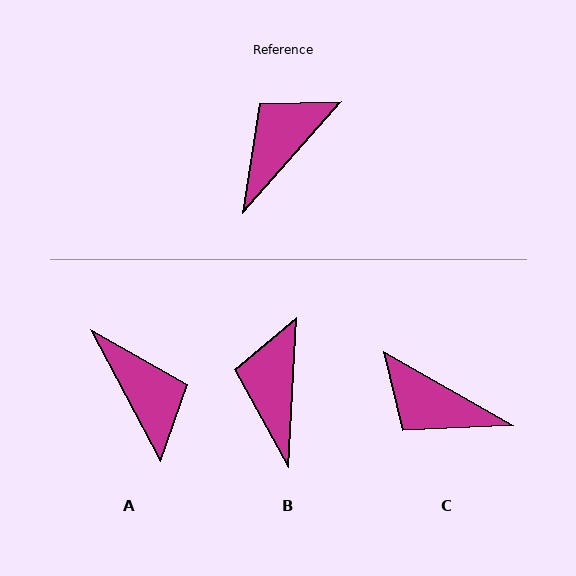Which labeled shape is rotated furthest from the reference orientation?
A, about 110 degrees away.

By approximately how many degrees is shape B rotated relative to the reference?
Approximately 38 degrees counter-clockwise.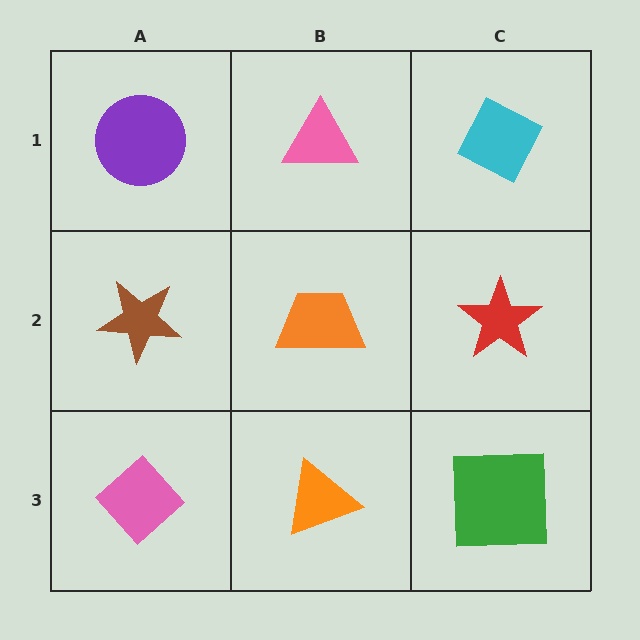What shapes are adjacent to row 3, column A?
A brown star (row 2, column A), an orange triangle (row 3, column B).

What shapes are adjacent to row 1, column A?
A brown star (row 2, column A), a pink triangle (row 1, column B).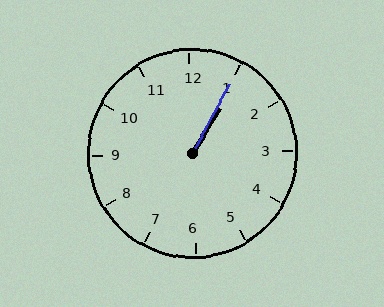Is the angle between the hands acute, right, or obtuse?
It is acute.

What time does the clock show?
1:05.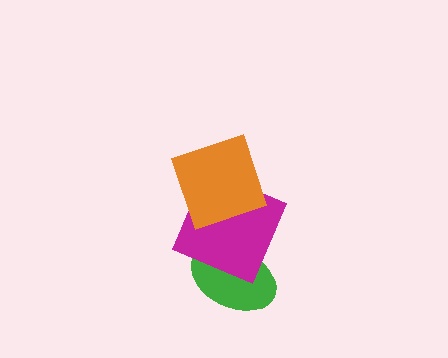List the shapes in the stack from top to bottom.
From top to bottom: the orange square, the magenta square, the green ellipse.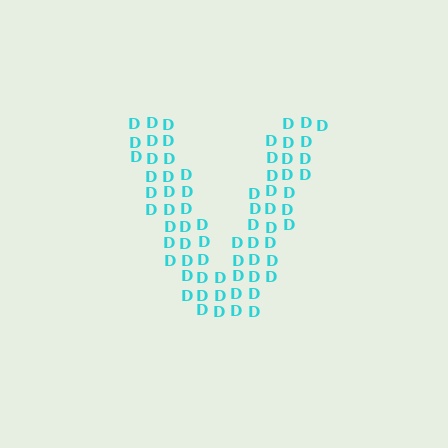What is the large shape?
The large shape is the letter V.